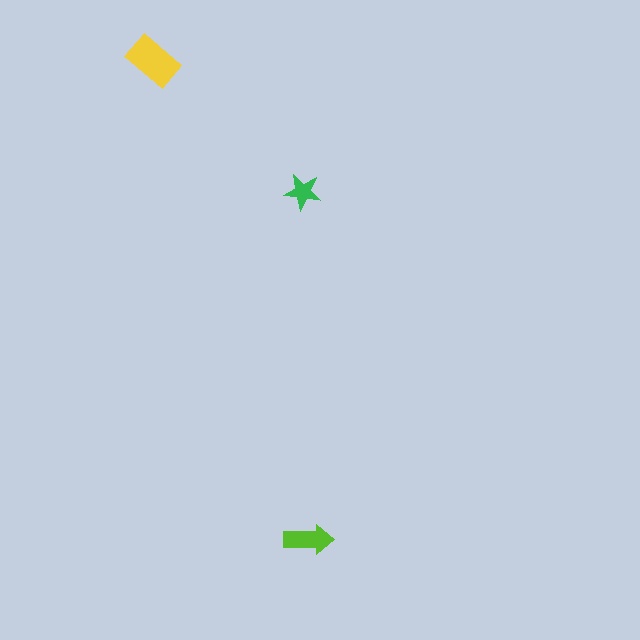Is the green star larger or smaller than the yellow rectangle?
Smaller.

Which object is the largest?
The yellow rectangle.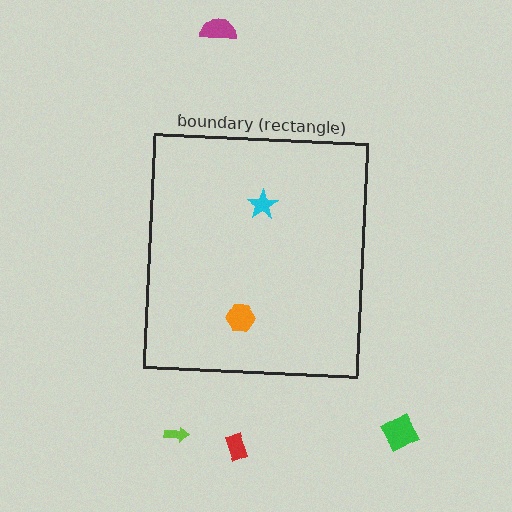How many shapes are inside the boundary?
2 inside, 4 outside.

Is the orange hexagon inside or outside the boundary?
Inside.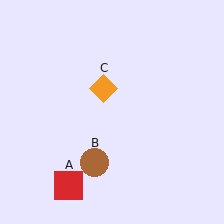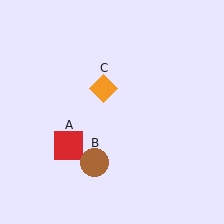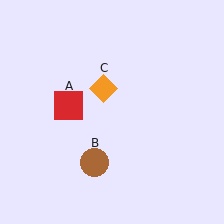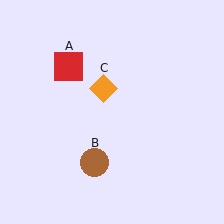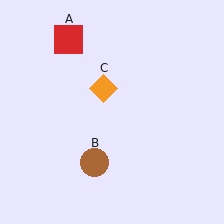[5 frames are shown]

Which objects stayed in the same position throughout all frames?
Brown circle (object B) and orange diamond (object C) remained stationary.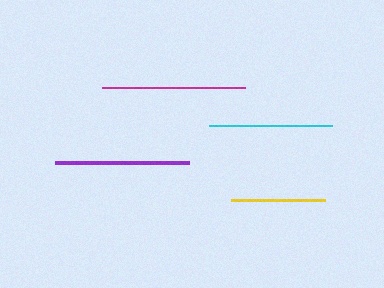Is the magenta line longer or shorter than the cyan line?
The magenta line is longer than the cyan line.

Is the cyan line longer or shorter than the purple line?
The purple line is longer than the cyan line.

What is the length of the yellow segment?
The yellow segment is approximately 94 pixels long.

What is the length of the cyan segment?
The cyan segment is approximately 123 pixels long.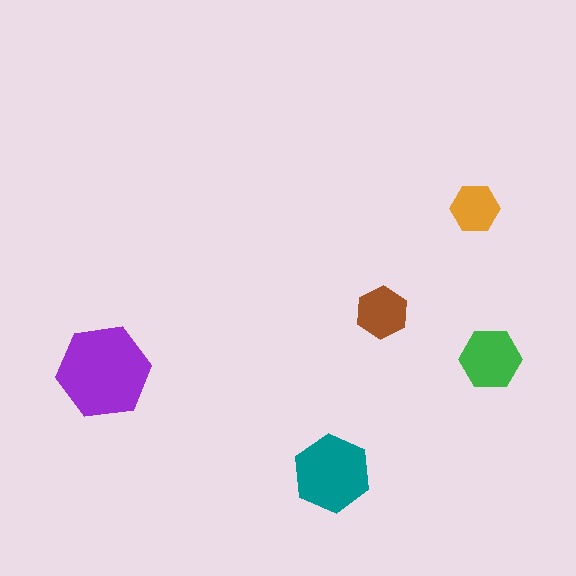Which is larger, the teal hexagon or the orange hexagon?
The teal one.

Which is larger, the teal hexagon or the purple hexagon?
The purple one.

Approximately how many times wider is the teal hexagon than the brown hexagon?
About 1.5 times wider.